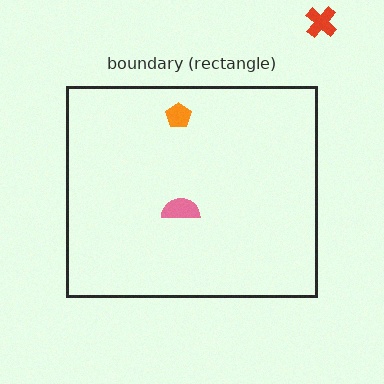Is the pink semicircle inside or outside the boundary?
Inside.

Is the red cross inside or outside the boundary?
Outside.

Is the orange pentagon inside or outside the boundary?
Inside.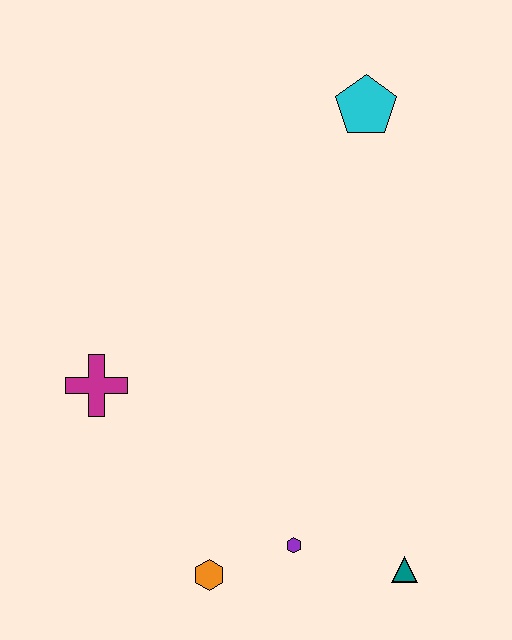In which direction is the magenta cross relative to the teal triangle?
The magenta cross is to the left of the teal triangle.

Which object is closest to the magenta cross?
The orange hexagon is closest to the magenta cross.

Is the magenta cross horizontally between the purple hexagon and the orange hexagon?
No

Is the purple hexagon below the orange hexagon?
No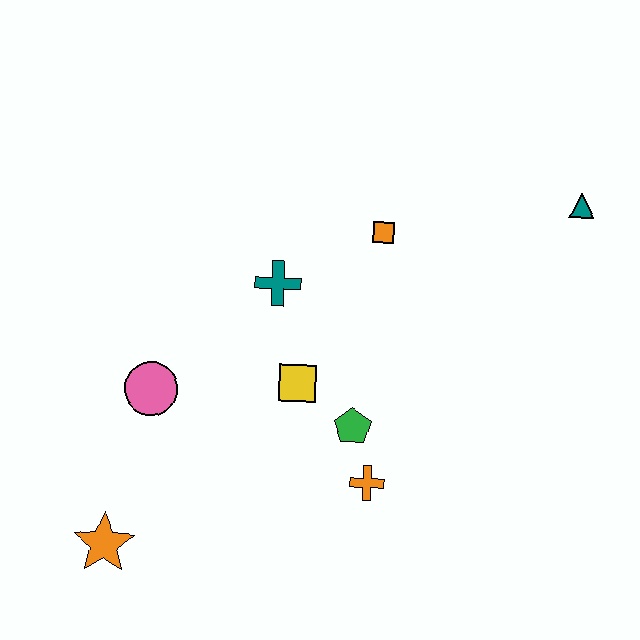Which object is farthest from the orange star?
The teal triangle is farthest from the orange star.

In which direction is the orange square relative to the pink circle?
The orange square is to the right of the pink circle.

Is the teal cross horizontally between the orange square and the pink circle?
Yes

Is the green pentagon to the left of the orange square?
Yes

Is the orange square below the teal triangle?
Yes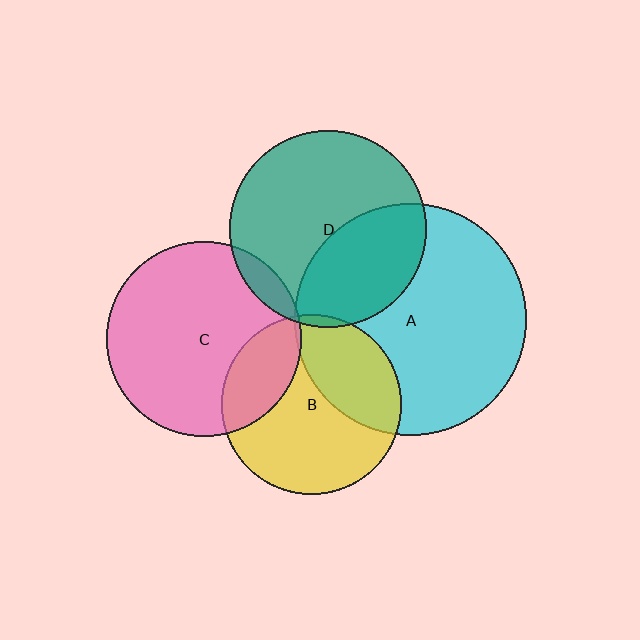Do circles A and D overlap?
Yes.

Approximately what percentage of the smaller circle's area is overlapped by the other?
Approximately 35%.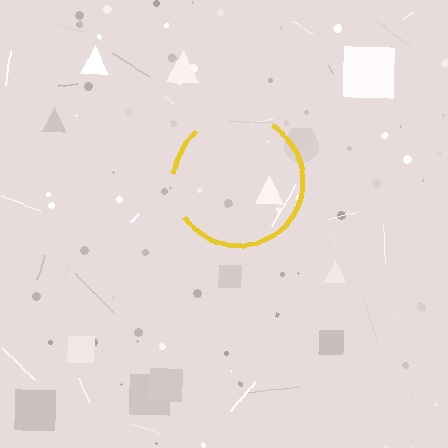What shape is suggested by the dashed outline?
The dashed outline suggests a circle.